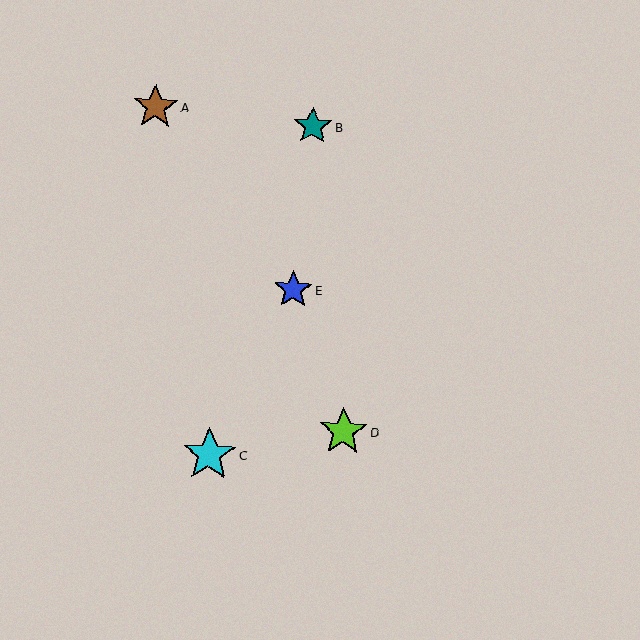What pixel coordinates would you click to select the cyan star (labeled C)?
Click at (209, 455) to select the cyan star C.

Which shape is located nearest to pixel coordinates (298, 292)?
The blue star (labeled E) at (293, 290) is nearest to that location.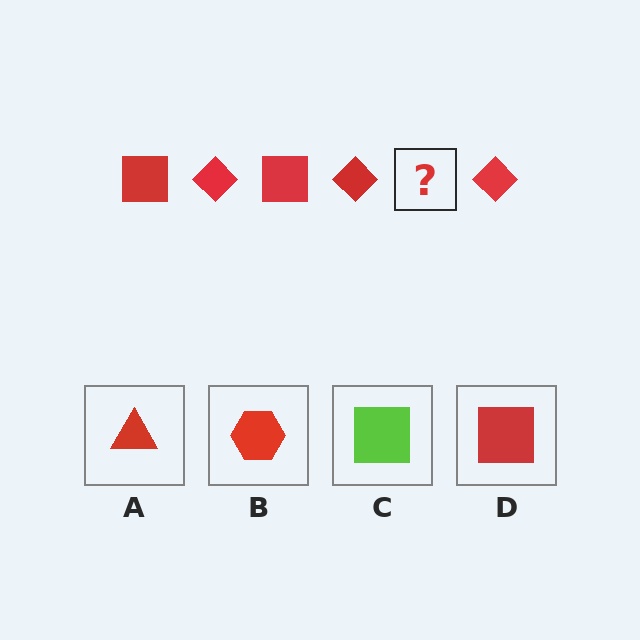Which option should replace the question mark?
Option D.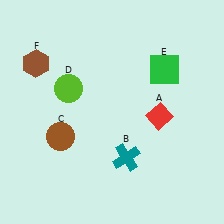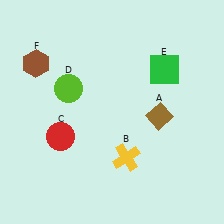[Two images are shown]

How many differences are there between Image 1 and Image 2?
There are 3 differences between the two images.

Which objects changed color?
A changed from red to brown. B changed from teal to yellow. C changed from brown to red.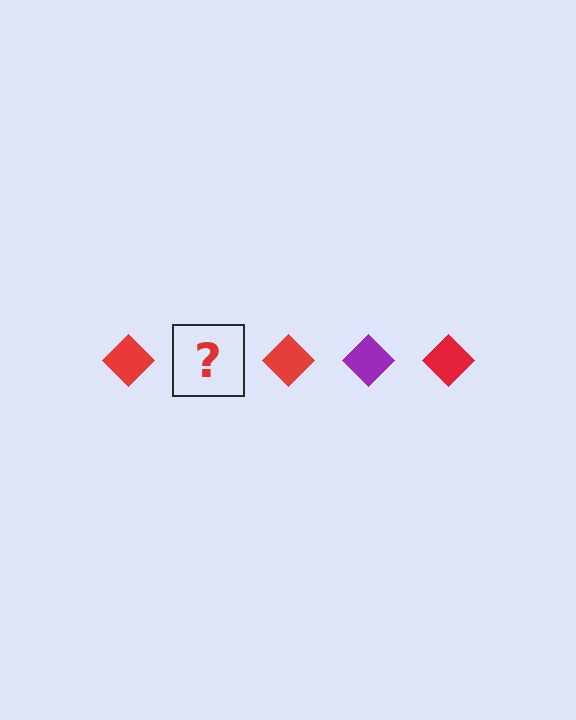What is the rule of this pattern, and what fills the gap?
The rule is that the pattern cycles through red, purple diamonds. The gap should be filled with a purple diamond.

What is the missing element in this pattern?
The missing element is a purple diamond.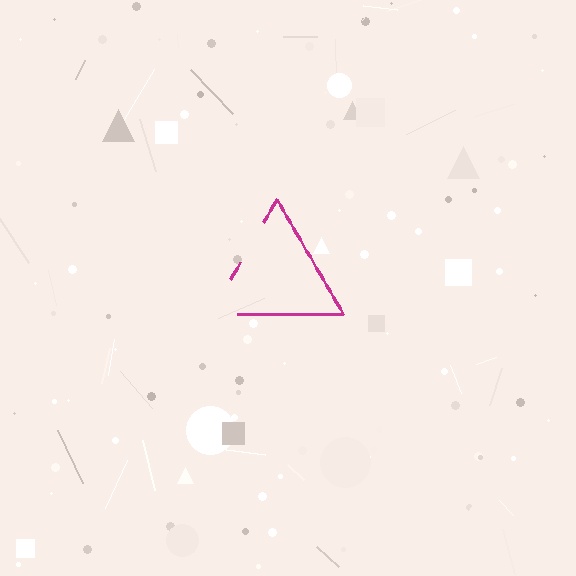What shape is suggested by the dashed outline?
The dashed outline suggests a triangle.